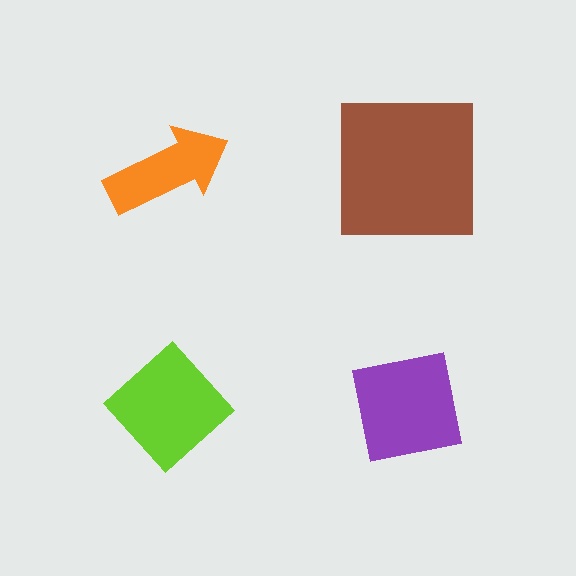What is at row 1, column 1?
An orange arrow.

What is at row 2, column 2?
A purple square.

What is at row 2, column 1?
A lime diamond.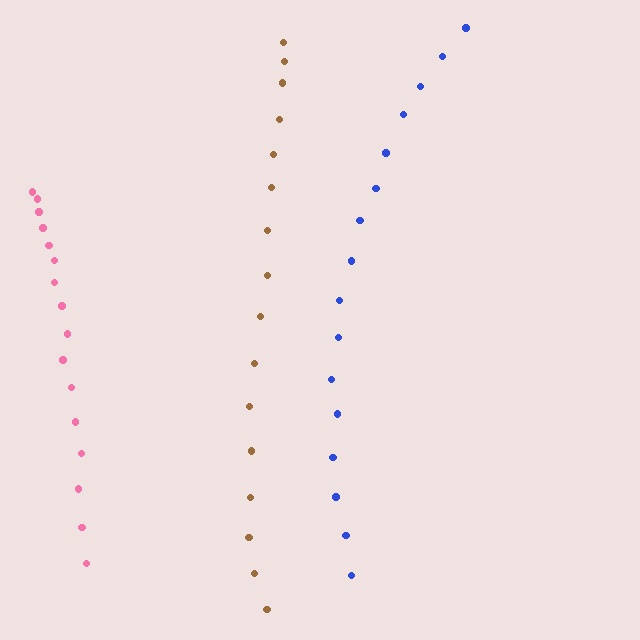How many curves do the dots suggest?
There are 3 distinct paths.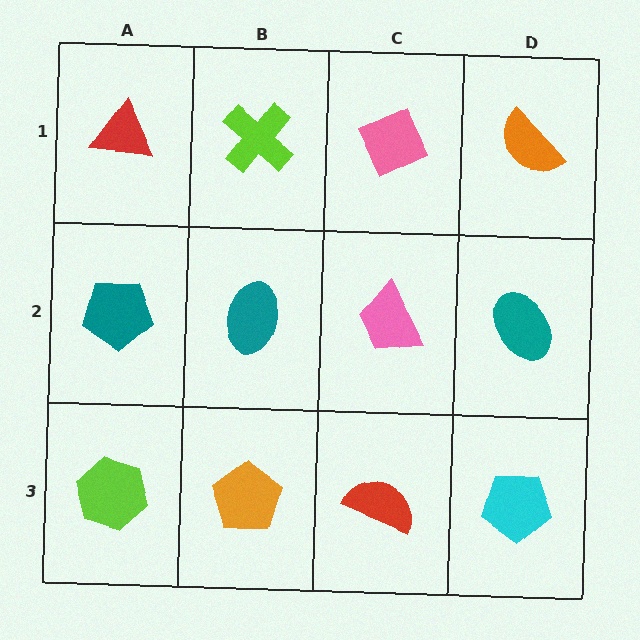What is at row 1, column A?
A red triangle.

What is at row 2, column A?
A teal pentagon.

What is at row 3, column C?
A red semicircle.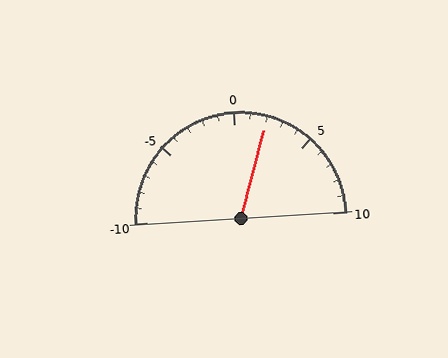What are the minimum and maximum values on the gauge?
The gauge ranges from -10 to 10.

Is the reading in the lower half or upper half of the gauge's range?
The reading is in the upper half of the range (-10 to 10).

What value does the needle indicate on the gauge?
The needle indicates approximately 2.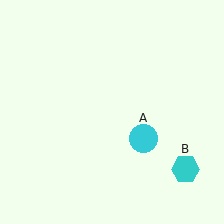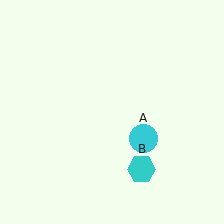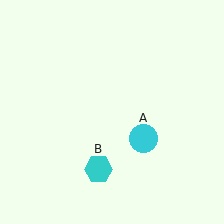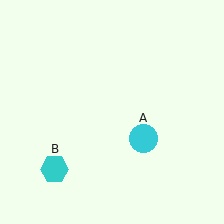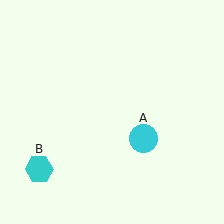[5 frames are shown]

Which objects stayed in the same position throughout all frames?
Cyan circle (object A) remained stationary.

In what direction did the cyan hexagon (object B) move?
The cyan hexagon (object B) moved left.